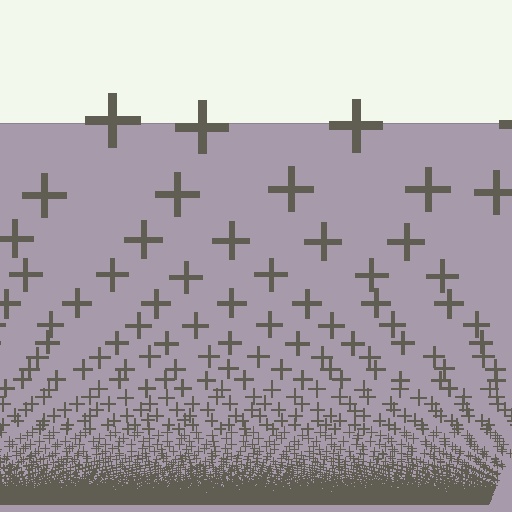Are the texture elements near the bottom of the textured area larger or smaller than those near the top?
Smaller. The gradient is inverted — elements near the bottom are smaller and denser.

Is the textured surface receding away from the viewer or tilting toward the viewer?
The surface appears to tilt toward the viewer. Texture elements get larger and sparser toward the top.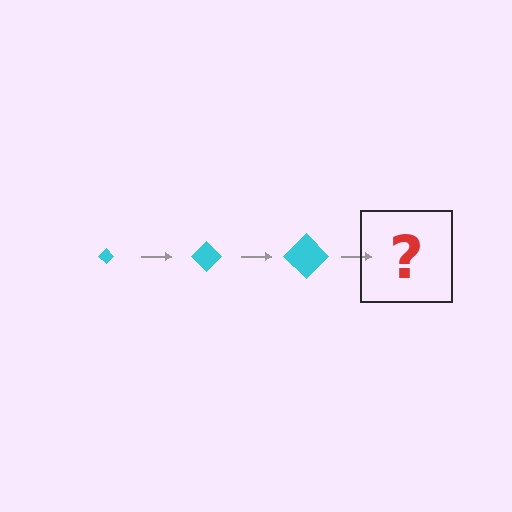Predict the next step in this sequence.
The next step is a cyan diamond, larger than the previous one.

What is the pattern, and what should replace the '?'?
The pattern is that the diamond gets progressively larger each step. The '?' should be a cyan diamond, larger than the previous one.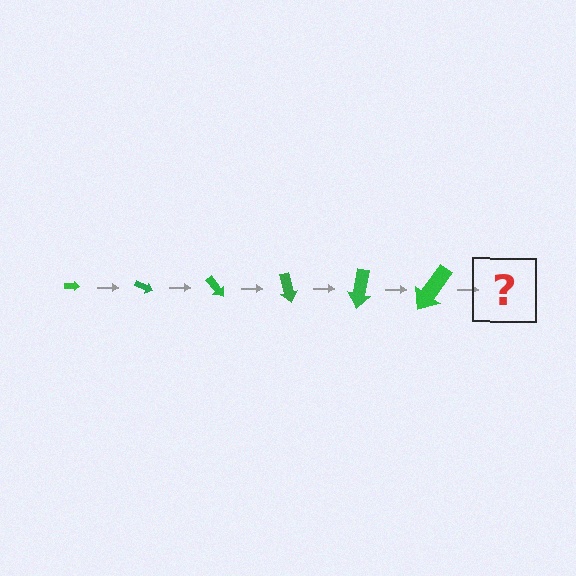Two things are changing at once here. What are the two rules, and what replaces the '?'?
The two rules are that the arrow grows larger each step and it rotates 25 degrees each step. The '?' should be an arrow, larger than the previous one and rotated 150 degrees from the start.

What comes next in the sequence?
The next element should be an arrow, larger than the previous one and rotated 150 degrees from the start.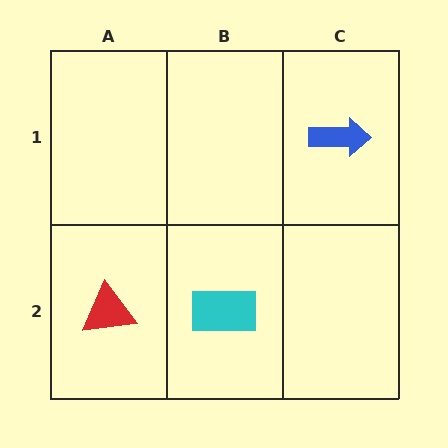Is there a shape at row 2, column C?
No, that cell is empty.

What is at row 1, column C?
A blue arrow.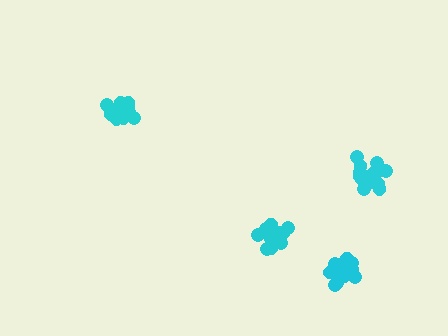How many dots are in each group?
Group 1: 17 dots, Group 2: 14 dots, Group 3: 17 dots, Group 4: 19 dots (67 total).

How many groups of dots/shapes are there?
There are 4 groups.